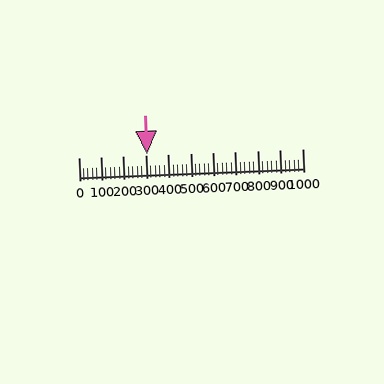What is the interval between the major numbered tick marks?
The major tick marks are spaced 100 units apart.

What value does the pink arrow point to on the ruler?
The pink arrow points to approximately 304.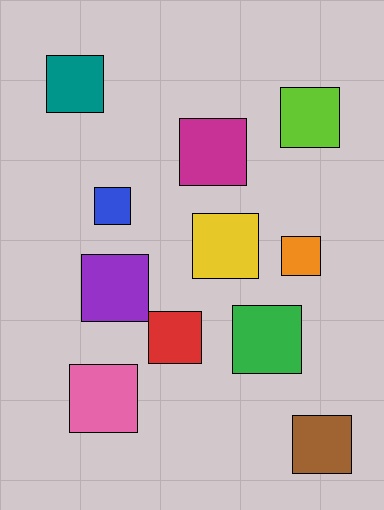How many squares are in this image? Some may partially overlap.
There are 11 squares.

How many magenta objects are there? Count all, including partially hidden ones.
There is 1 magenta object.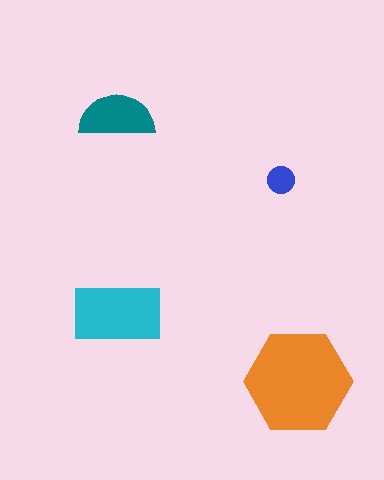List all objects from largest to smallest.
The orange hexagon, the cyan rectangle, the teal semicircle, the blue circle.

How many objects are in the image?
There are 4 objects in the image.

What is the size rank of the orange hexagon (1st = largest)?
1st.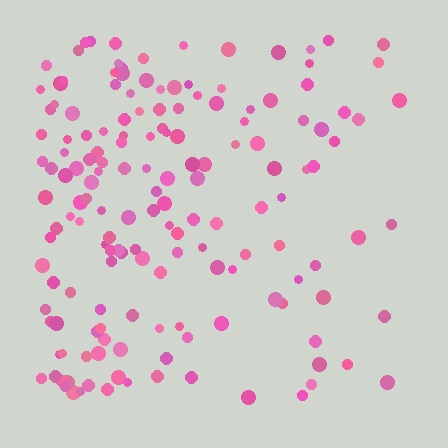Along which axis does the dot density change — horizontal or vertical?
Horizontal.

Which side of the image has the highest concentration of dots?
The left.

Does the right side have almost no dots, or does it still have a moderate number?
Still a moderate number, just noticeably fewer than the left.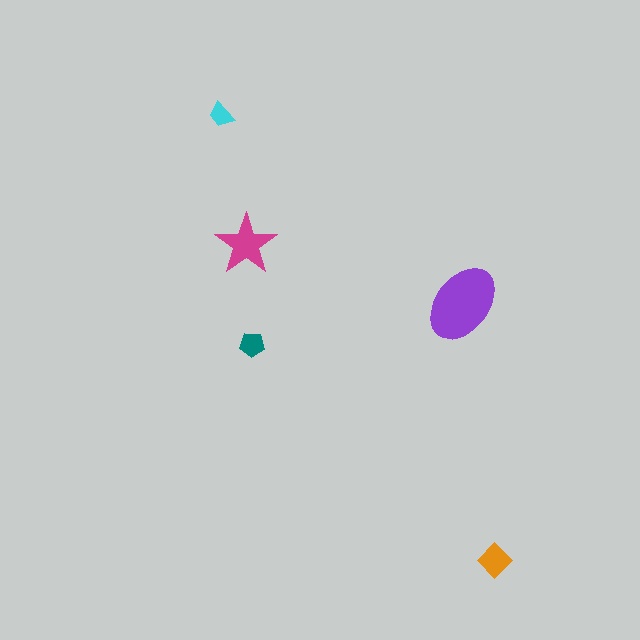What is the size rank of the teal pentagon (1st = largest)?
4th.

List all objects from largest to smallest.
The purple ellipse, the magenta star, the orange diamond, the teal pentagon, the cyan trapezoid.